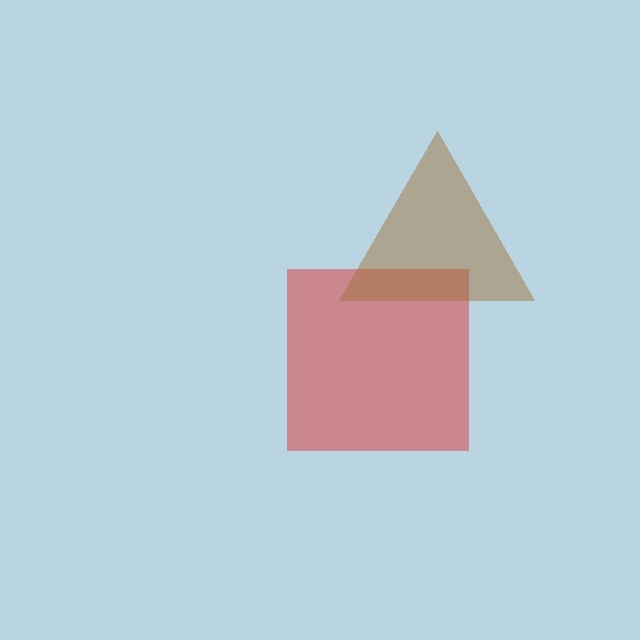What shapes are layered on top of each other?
The layered shapes are: a red square, a brown triangle.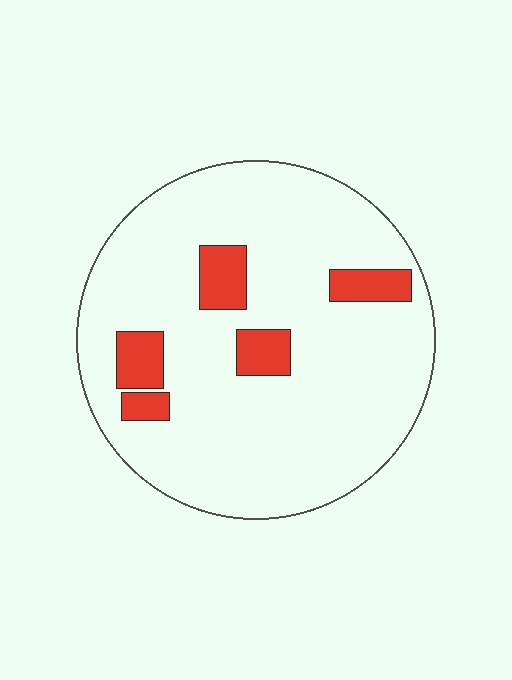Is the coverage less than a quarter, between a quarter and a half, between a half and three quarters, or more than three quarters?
Less than a quarter.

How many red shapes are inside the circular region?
5.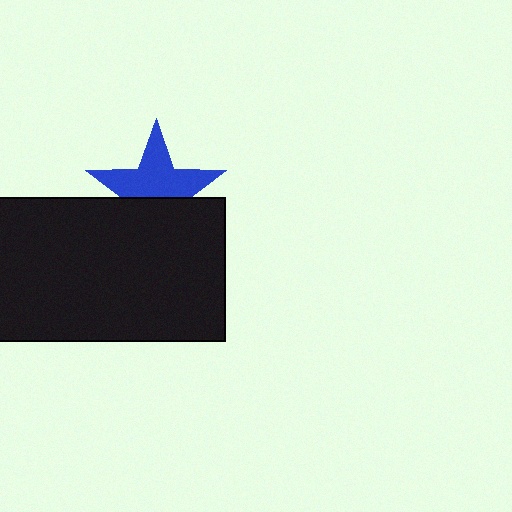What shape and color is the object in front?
The object in front is a black rectangle.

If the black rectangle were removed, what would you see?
You would see the complete blue star.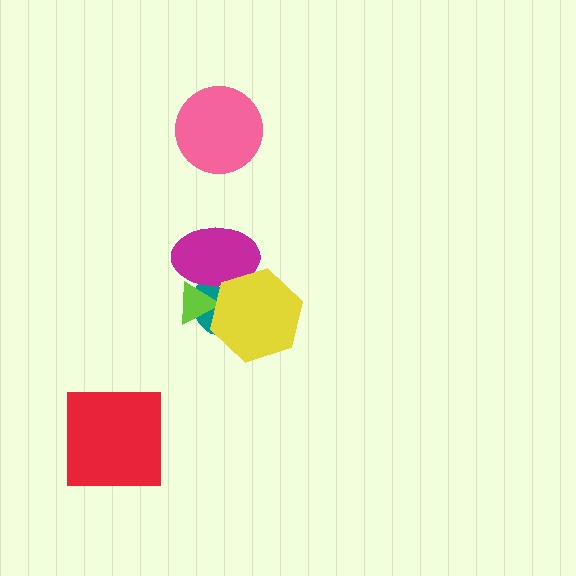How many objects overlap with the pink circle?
0 objects overlap with the pink circle.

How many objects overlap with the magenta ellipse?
3 objects overlap with the magenta ellipse.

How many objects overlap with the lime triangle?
3 objects overlap with the lime triangle.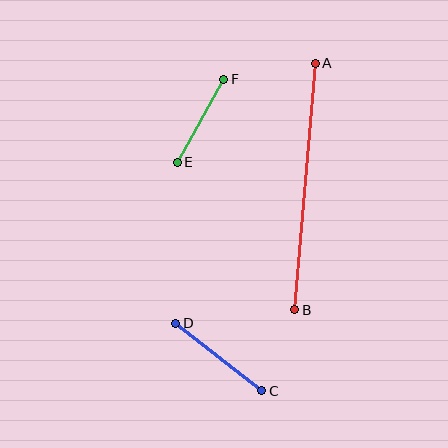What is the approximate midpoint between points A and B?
The midpoint is at approximately (305, 187) pixels.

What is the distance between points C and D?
The distance is approximately 109 pixels.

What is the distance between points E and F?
The distance is approximately 95 pixels.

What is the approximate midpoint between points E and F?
The midpoint is at approximately (200, 121) pixels.